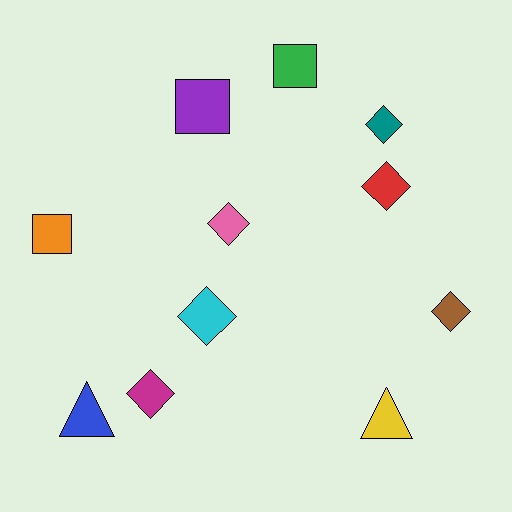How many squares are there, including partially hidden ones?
There are 3 squares.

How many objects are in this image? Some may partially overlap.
There are 11 objects.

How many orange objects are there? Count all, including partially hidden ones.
There is 1 orange object.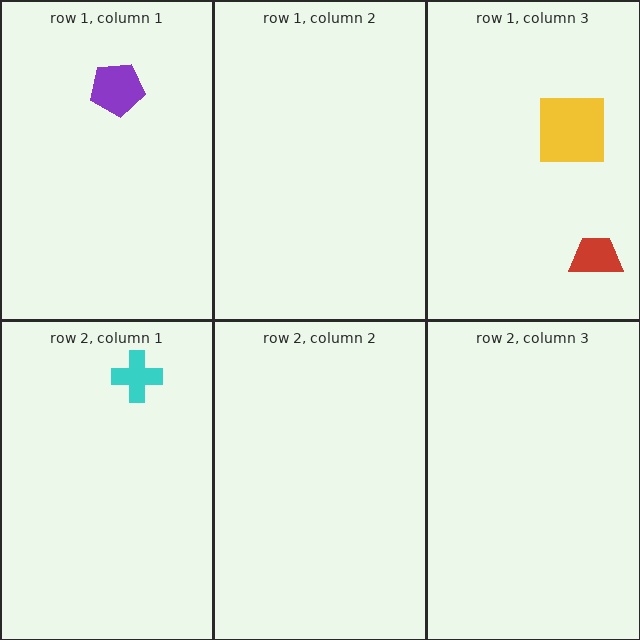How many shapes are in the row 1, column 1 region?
1.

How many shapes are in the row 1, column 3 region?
2.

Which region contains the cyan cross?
The row 2, column 1 region.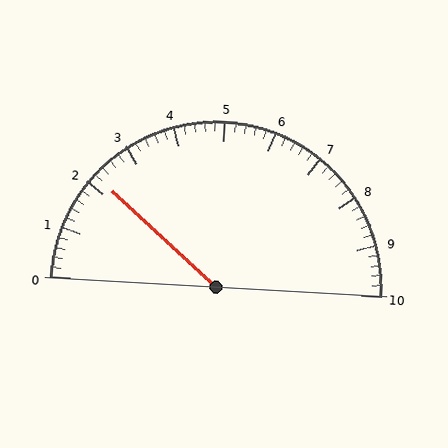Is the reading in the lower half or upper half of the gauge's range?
The reading is in the lower half of the range (0 to 10).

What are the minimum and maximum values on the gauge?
The gauge ranges from 0 to 10.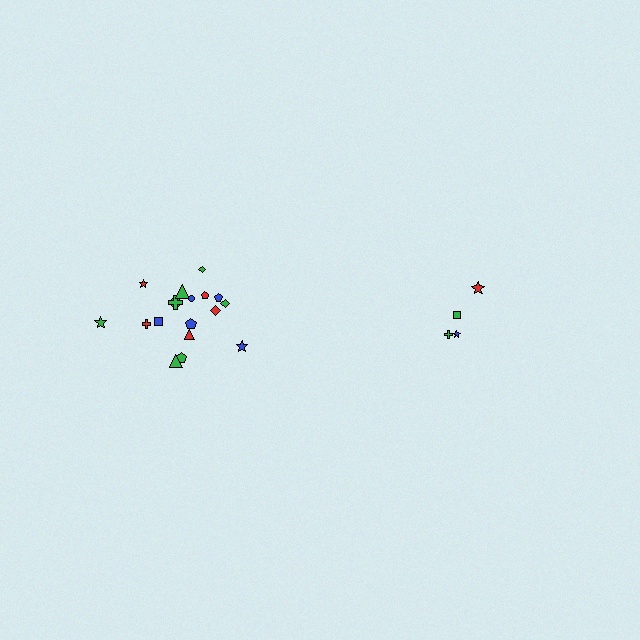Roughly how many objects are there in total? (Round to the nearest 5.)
Roughly 20 objects in total.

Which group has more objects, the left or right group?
The left group.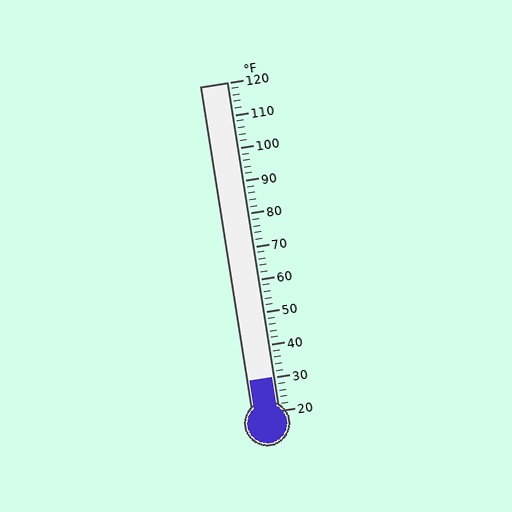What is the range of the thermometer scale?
The thermometer scale ranges from 20°F to 120°F.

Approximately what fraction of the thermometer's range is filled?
The thermometer is filled to approximately 10% of its range.